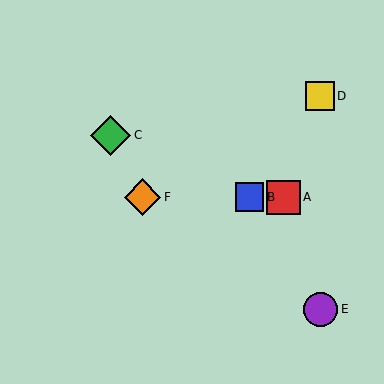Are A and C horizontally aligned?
No, A is at y≈197 and C is at y≈135.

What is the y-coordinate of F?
Object F is at y≈197.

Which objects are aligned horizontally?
Objects A, B, F are aligned horizontally.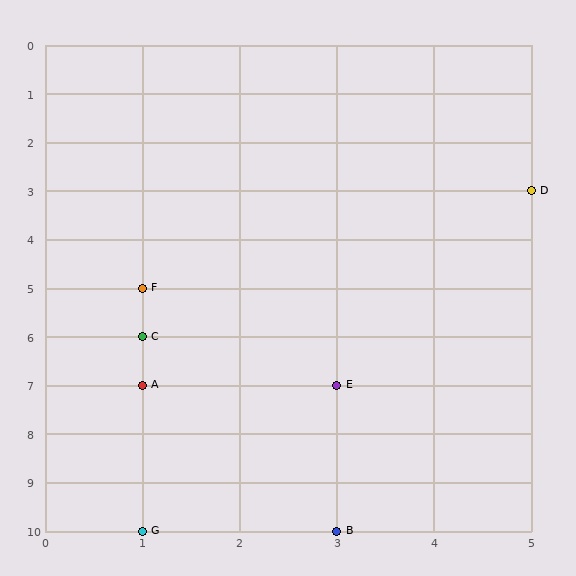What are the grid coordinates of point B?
Point B is at grid coordinates (3, 10).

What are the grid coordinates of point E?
Point E is at grid coordinates (3, 7).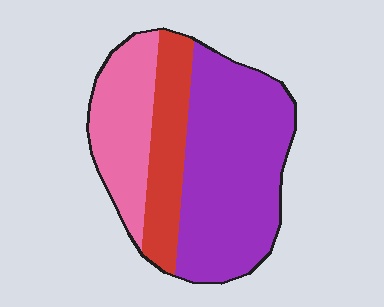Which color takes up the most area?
Purple, at roughly 55%.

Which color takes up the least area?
Red, at roughly 20%.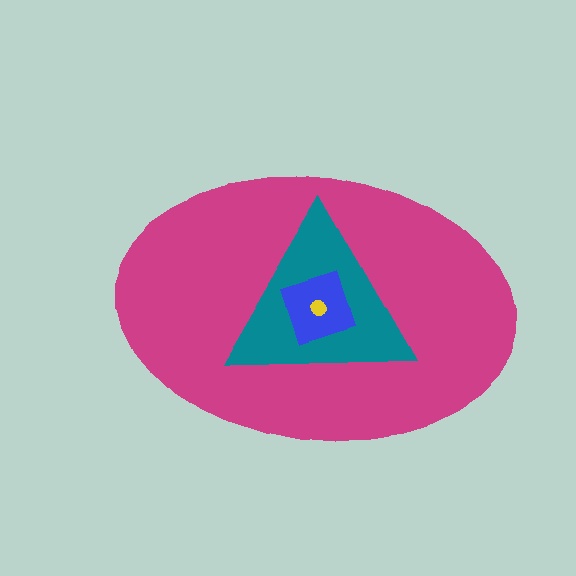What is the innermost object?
The yellow circle.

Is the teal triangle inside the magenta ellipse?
Yes.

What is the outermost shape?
The magenta ellipse.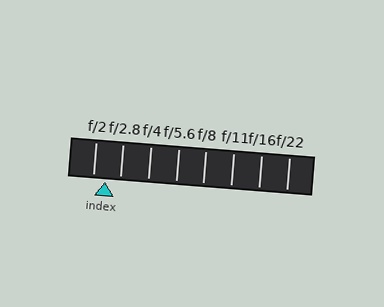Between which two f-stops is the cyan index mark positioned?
The index mark is between f/2 and f/2.8.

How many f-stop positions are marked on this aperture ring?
There are 8 f-stop positions marked.